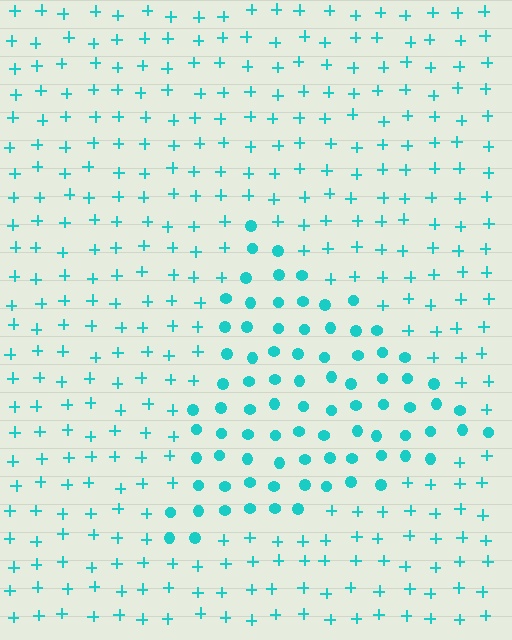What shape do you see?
I see a triangle.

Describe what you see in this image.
The image is filled with small cyan elements arranged in a uniform grid. A triangle-shaped region contains circles, while the surrounding area contains plus signs. The boundary is defined purely by the change in element shape.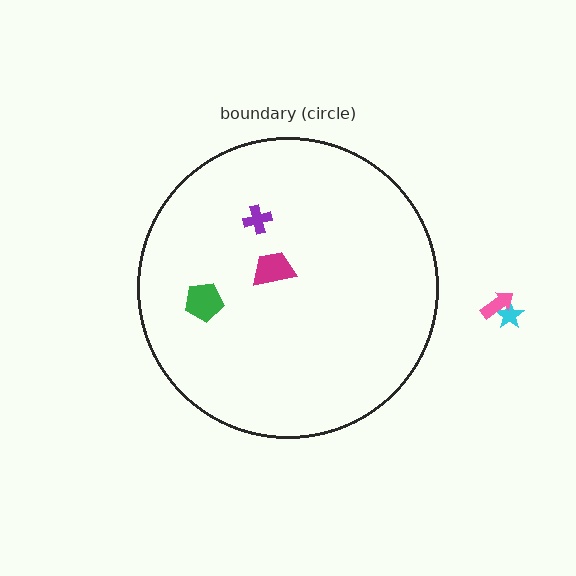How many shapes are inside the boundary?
3 inside, 2 outside.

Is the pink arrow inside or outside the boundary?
Outside.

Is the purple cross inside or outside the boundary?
Inside.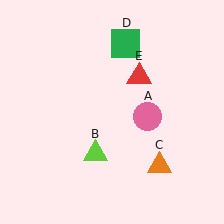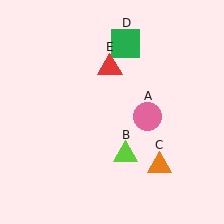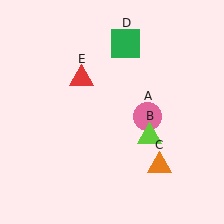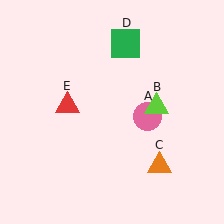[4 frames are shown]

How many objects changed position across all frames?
2 objects changed position: lime triangle (object B), red triangle (object E).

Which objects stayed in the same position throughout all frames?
Pink circle (object A) and orange triangle (object C) and green square (object D) remained stationary.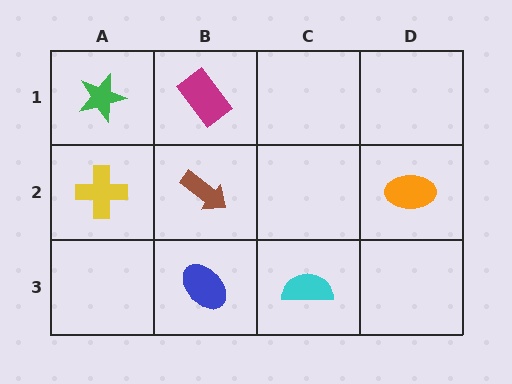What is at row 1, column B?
A magenta rectangle.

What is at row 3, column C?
A cyan semicircle.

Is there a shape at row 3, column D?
No, that cell is empty.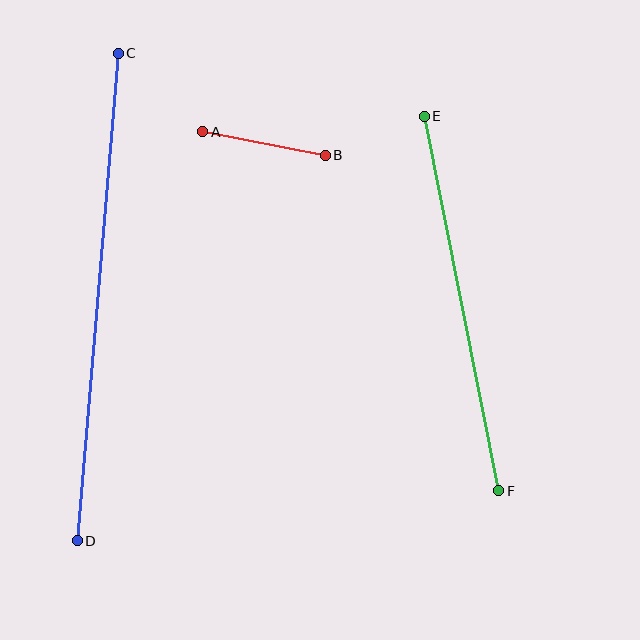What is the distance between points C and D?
The distance is approximately 489 pixels.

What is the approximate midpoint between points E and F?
The midpoint is at approximately (462, 303) pixels.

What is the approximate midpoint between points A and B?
The midpoint is at approximately (264, 143) pixels.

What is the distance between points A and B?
The distance is approximately 125 pixels.